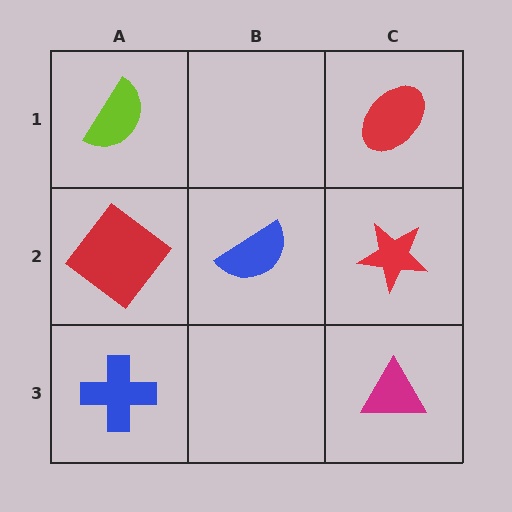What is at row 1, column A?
A lime semicircle.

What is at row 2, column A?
A red diamond.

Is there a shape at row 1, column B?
No, that cell is empty.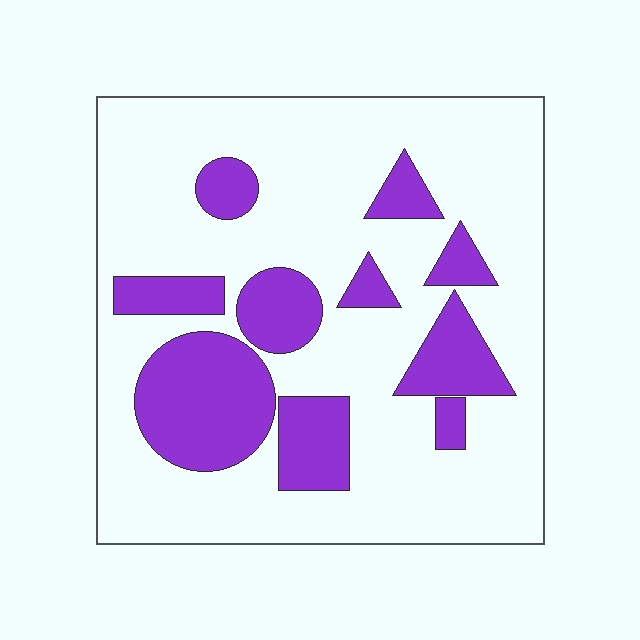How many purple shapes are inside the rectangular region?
10.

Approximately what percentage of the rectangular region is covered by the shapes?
Approximately 25%.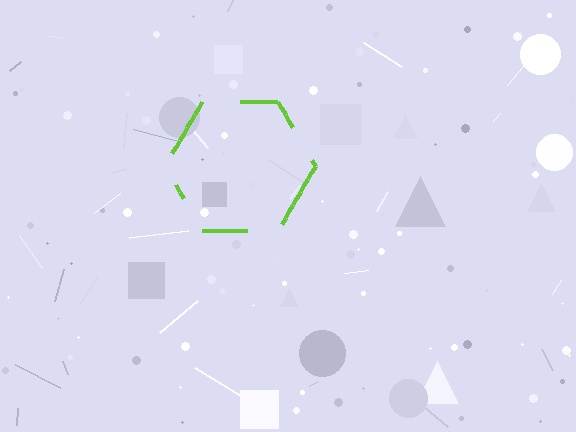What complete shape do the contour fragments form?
The contour fragments form a hexagon.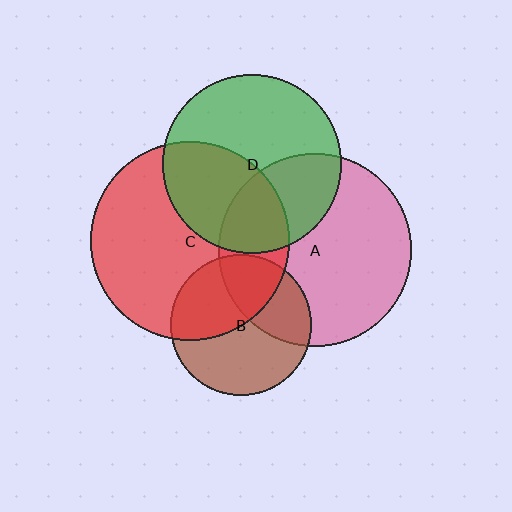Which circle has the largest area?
Circle C (red).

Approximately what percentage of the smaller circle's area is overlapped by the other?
Approximately 35%.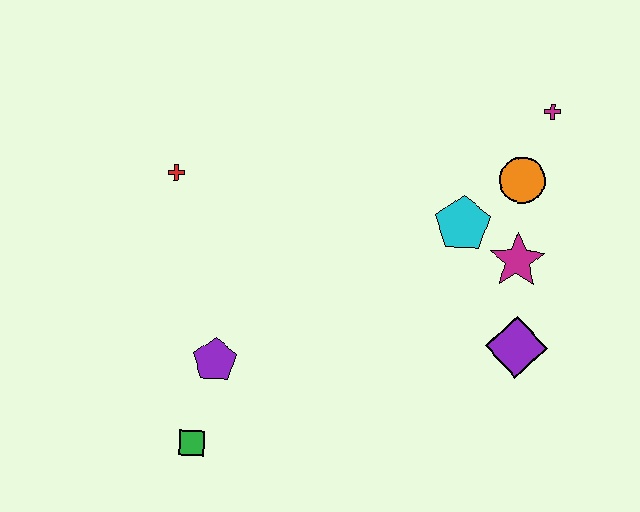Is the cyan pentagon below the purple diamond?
No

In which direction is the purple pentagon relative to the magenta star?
The purple pentagon is to the left of the magenta star.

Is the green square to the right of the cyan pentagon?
No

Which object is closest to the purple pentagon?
The green square is closest to the purple pentagon.